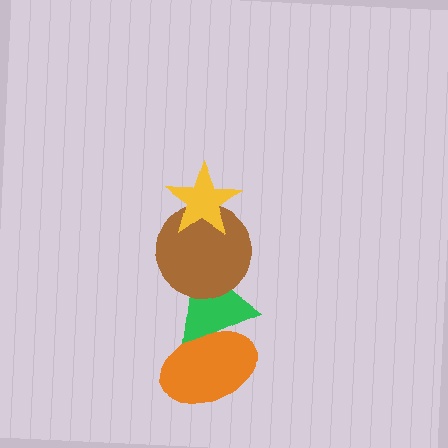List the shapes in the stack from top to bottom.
From top to bottom: the yellow star, the brown circle, the green triangle, the orange ellipse.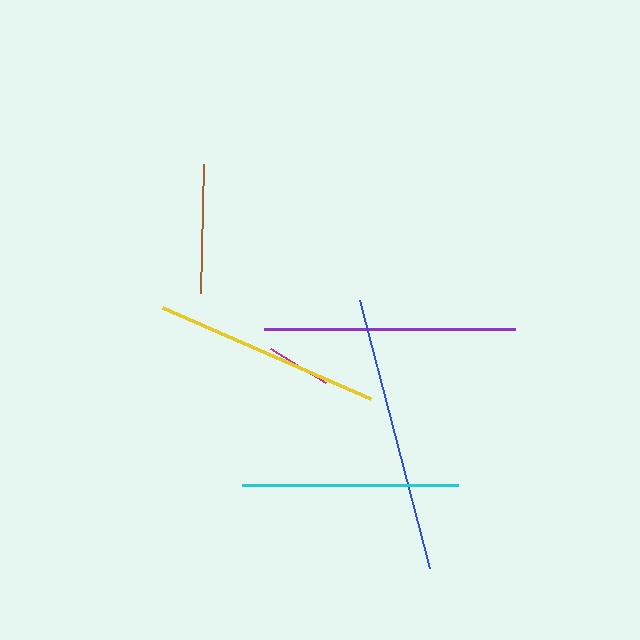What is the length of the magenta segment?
The magenta segment is approximately 65 pixels long.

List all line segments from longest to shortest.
From longest to shortest: blue, purple, yellow, cyan, brown, magenta.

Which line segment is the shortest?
The magenta line is the shortest at approximately 65 pixels.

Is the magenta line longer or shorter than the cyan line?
The cyan line is longer than the magenta line.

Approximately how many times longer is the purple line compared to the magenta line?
The purple line is approximately 3.9 times the length of the magenta line.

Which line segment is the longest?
The blue line is the longest at approximately 277 pixels.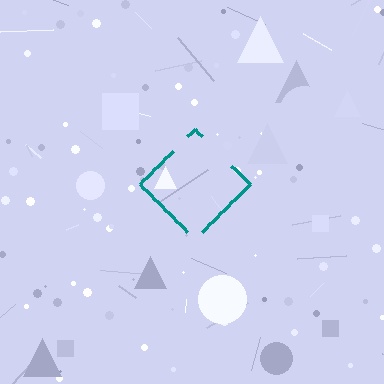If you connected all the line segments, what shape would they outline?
They would outline a diamond.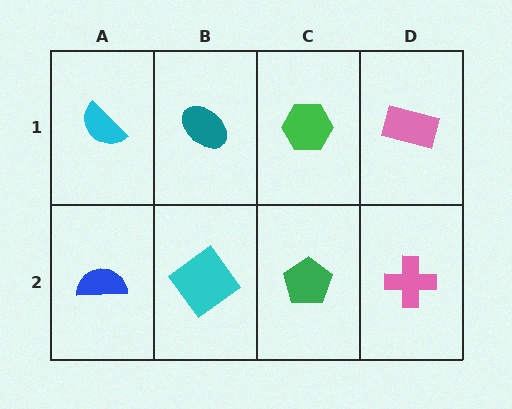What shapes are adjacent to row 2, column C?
A green hexagon (row 1, column C), a cyan diamond (row 2, column B), a pink cross (row 2, column D).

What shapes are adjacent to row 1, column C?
A green pentagon (row 2, column C), a teal ellipse (row 1, column B), a pink rectangle (row 1, column D).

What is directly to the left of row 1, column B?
A cyan semicircle.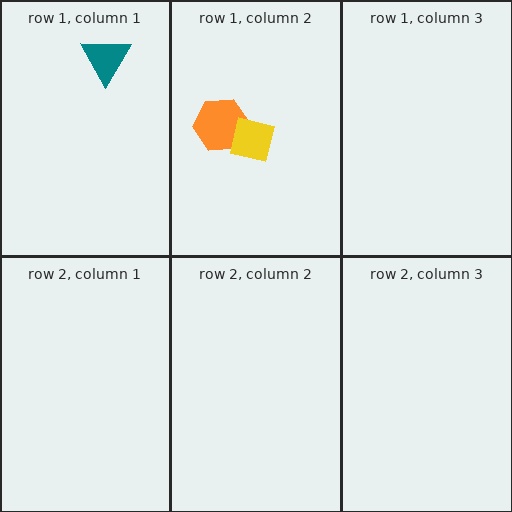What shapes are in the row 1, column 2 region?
The orange hexagon, the yellow square.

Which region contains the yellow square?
The row 1, column 2 region.